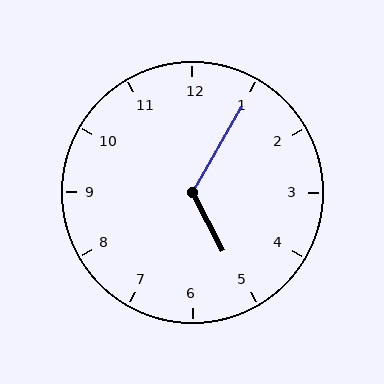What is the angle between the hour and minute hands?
Approximately 122 degrees.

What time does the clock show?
5:05.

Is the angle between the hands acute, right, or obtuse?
It is obtuse.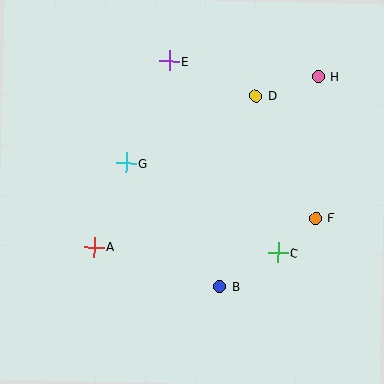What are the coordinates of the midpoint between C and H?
The midpoint between C and H is at (298, 165).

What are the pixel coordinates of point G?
Point G is at (126, 163).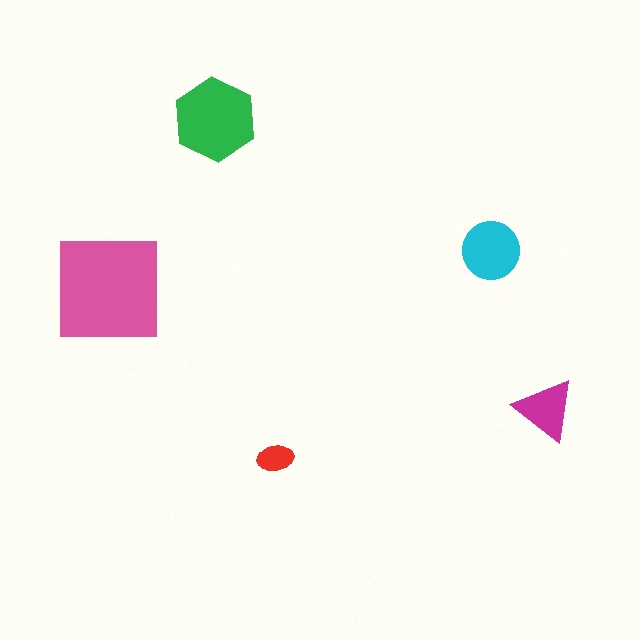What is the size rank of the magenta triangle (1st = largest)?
4th.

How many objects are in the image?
There are 5 objects in the image.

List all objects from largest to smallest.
The pink square, the green hexagon, the cyan circle, the magenta triangle, the red ellipse.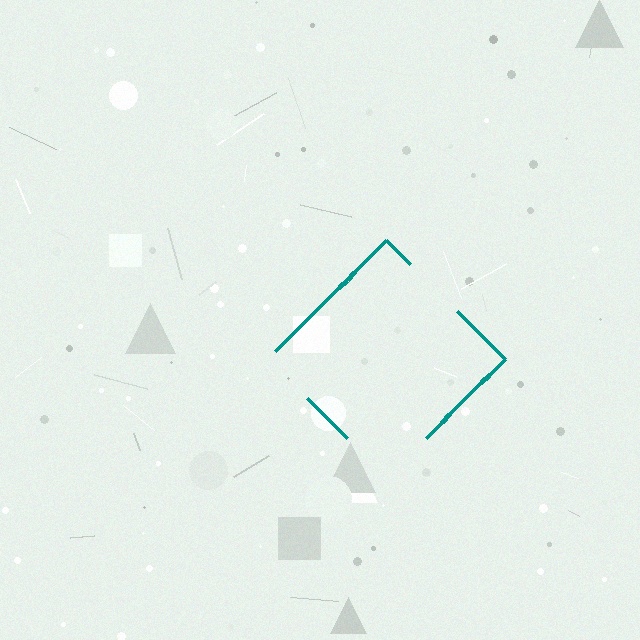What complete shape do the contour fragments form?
The contour fragments form a diamond.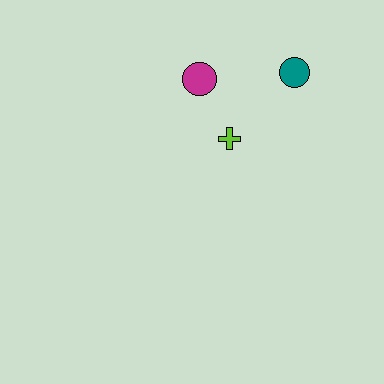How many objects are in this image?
There are 3 objects.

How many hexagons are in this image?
There are no hexagons.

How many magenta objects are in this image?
There is 1 magenta object.